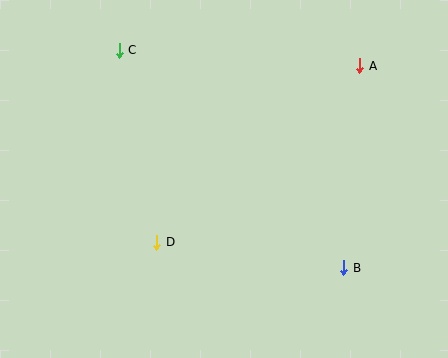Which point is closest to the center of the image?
Point D at (157, 242) is closest to the center.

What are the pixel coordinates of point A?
Point A is at (360, 66).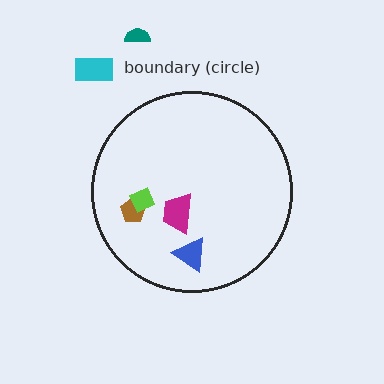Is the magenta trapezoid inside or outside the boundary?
Inside.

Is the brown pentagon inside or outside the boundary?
Inside.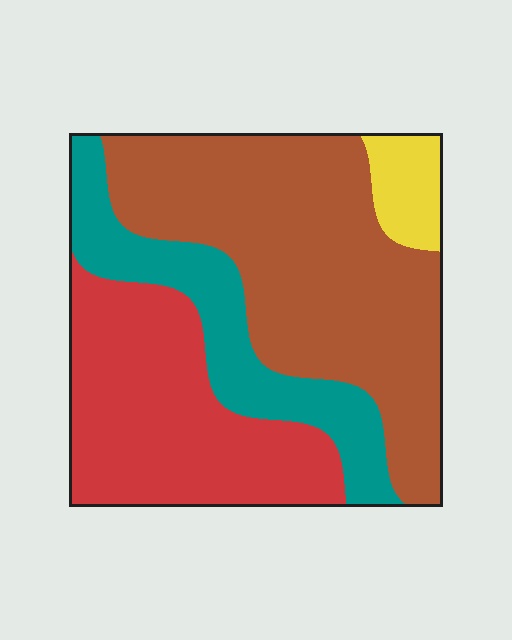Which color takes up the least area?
Yellow, at roughly 5%.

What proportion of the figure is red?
Red covers 30% of the figure.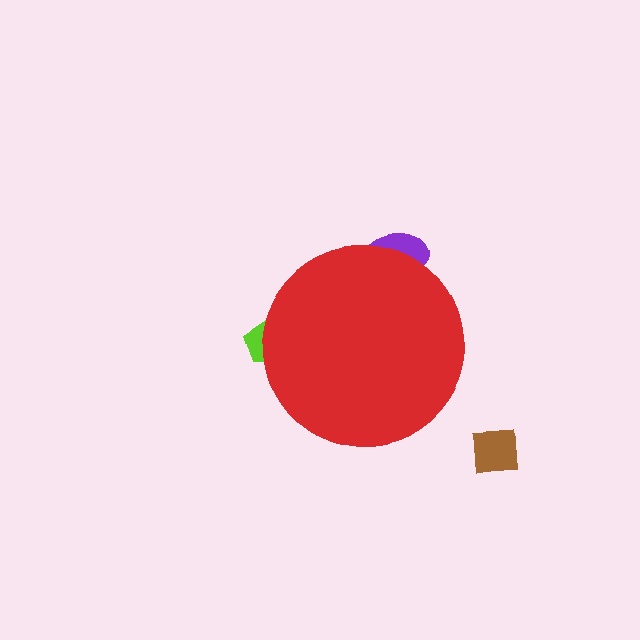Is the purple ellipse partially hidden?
Yes, the purple ellipse is partially hidden behind the red circle.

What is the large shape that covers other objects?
A red circle.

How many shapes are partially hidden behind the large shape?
2 shapes are partially hidden.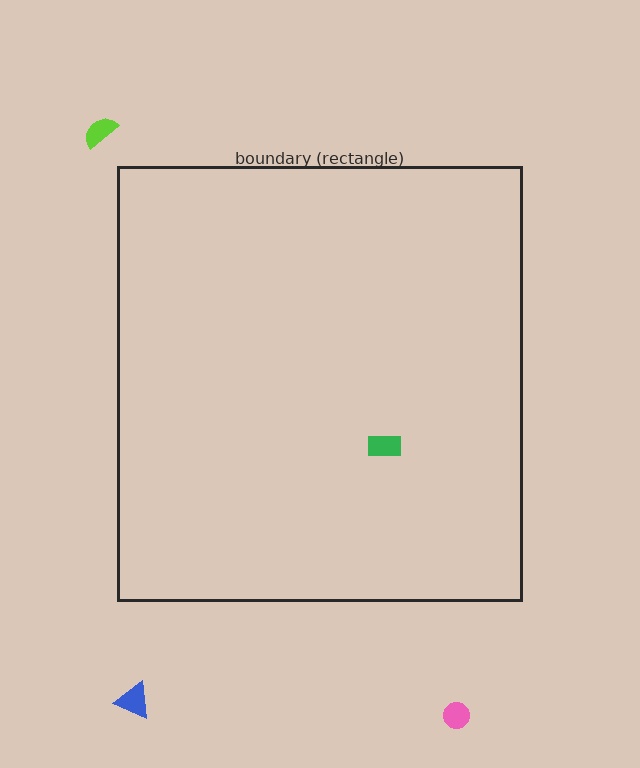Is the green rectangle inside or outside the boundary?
Inside.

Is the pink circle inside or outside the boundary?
Outside.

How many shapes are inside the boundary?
1 inside, 3 outside.